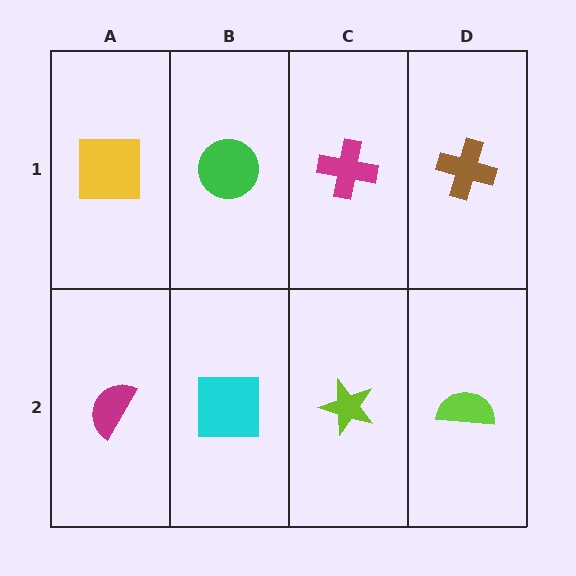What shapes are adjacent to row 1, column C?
A lime star (row 2, column C), a green circle (row 1, column B), a brown cross (row 1, column D).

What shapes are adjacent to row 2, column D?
A brown cross (row 1, column D), a lime star (row 2, column C).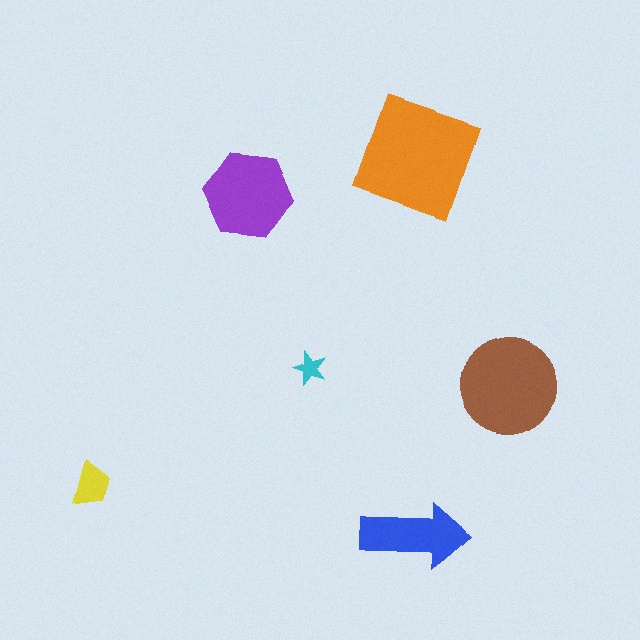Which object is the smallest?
The cyan star.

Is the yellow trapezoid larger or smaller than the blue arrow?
Smaller.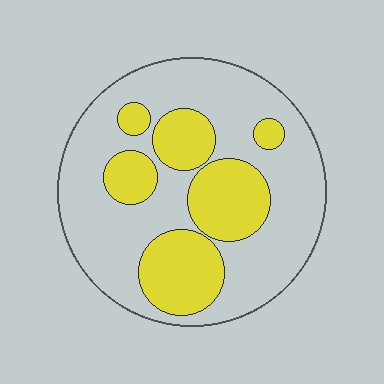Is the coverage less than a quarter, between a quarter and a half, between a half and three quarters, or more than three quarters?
Between a quarter and a half.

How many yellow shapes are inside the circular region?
6.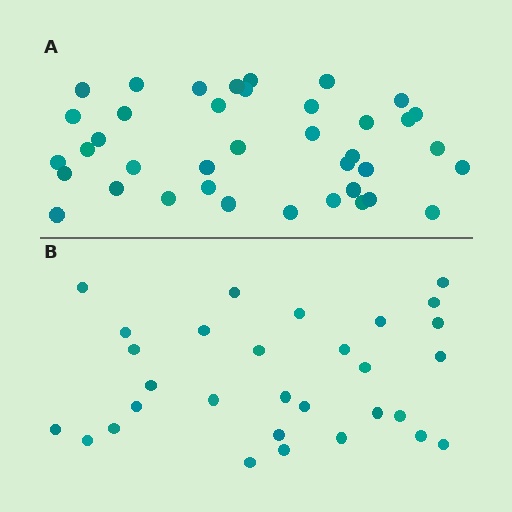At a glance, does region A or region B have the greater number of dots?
Region A (the top region) has more dots.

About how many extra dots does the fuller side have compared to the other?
Region A has roughly 8 or so more dots than region B.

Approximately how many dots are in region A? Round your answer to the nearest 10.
About 40 dots. (The exact count is 39, which rounds to 40.)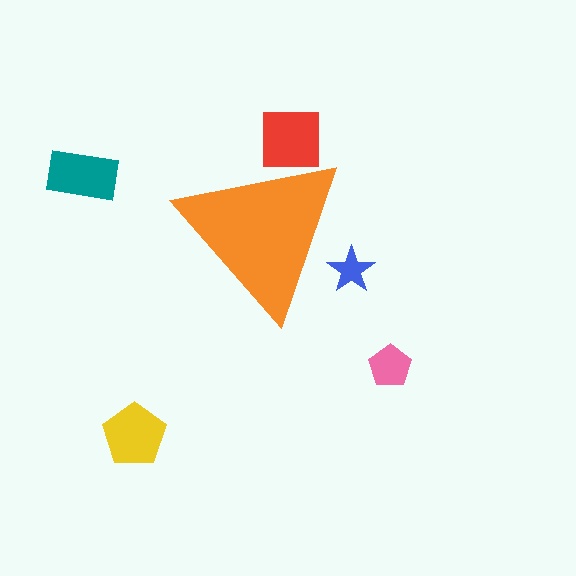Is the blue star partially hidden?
Yes, the blue star is partially hidden behind the orange triangle.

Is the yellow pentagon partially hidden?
No, the yellow pentagon is fully visible.